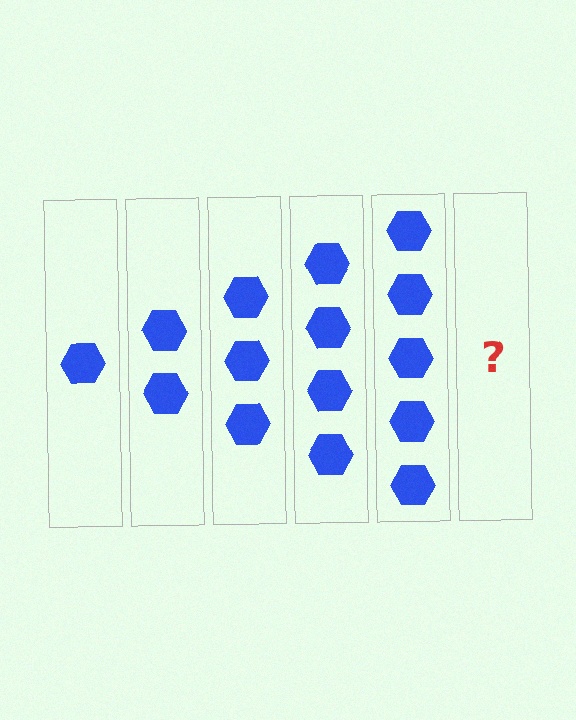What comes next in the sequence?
The next element should be 6 hexagons.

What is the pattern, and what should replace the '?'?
The pattern is that each step adds one more hexagon. The '?' should be 6 hexagons.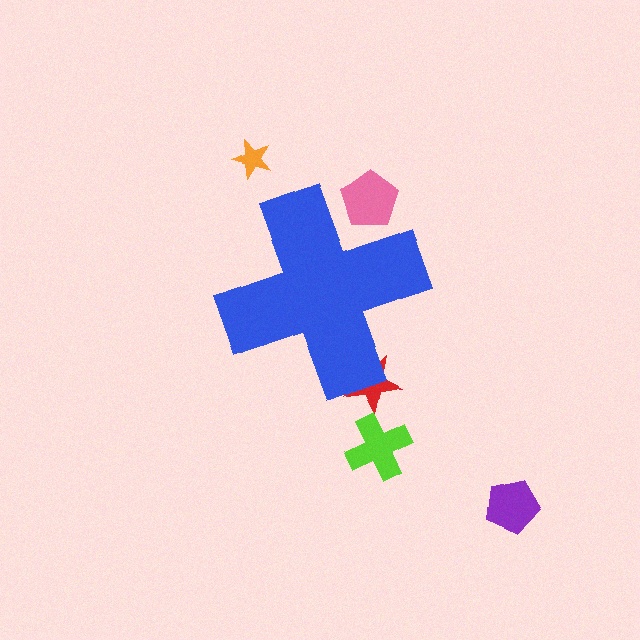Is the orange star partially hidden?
No, the orange star is fully visible.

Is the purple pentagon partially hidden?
No, the purple pentagon is fully visible.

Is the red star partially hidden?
Yes, the red star is partially hidden behind the blue cross.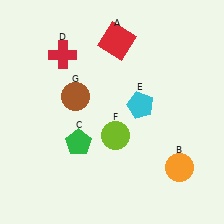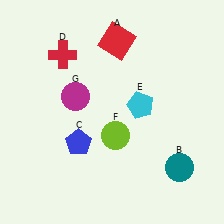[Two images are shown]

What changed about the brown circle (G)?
In Image 1, G is brown. In Image 2, it changed to magenta.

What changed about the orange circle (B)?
In Image 1, B is orange. In Image 2, it changed to teal.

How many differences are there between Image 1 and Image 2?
There are 3 differences between the two images.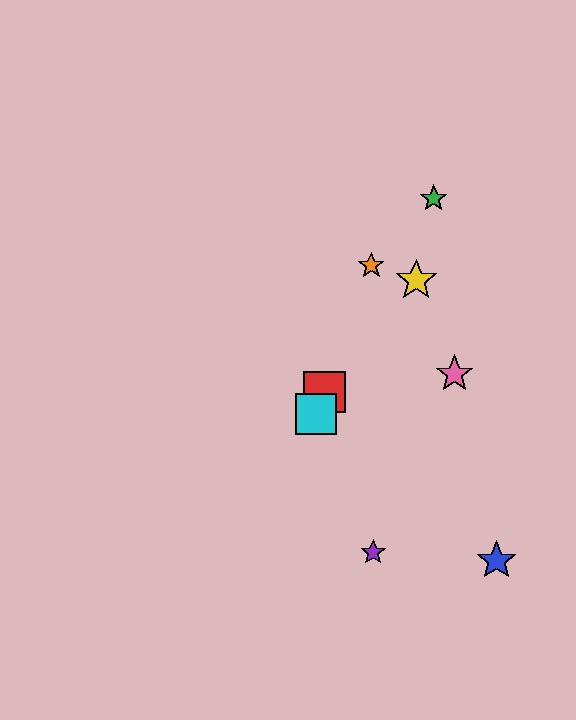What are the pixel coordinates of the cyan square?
The cyan square is at (316, 414).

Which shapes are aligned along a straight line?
The red square, the orange star, the cyan square are aligned along a straight line.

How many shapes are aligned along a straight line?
3 shapes (the red square, the orange star, the cyan square) are aligned along a straight line.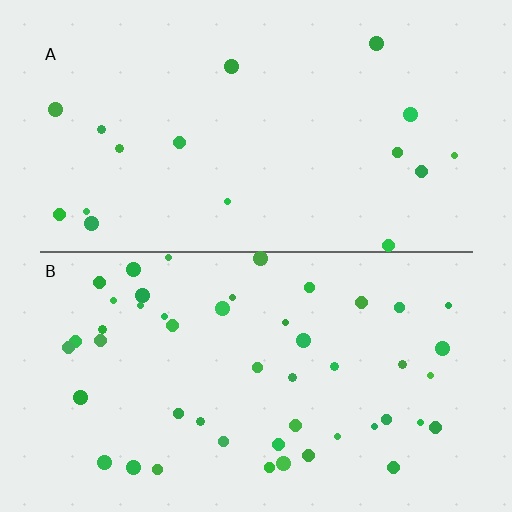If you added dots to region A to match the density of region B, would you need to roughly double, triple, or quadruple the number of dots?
Approximately triple.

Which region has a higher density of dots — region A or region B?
B (the bottom).